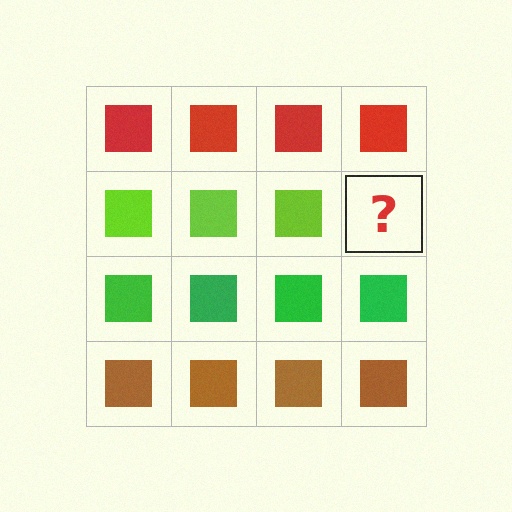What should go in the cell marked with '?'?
The missing cell should contain a lime square.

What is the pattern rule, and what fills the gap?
The rule is that each row has a consistent color. The gap should be filled with a lime square.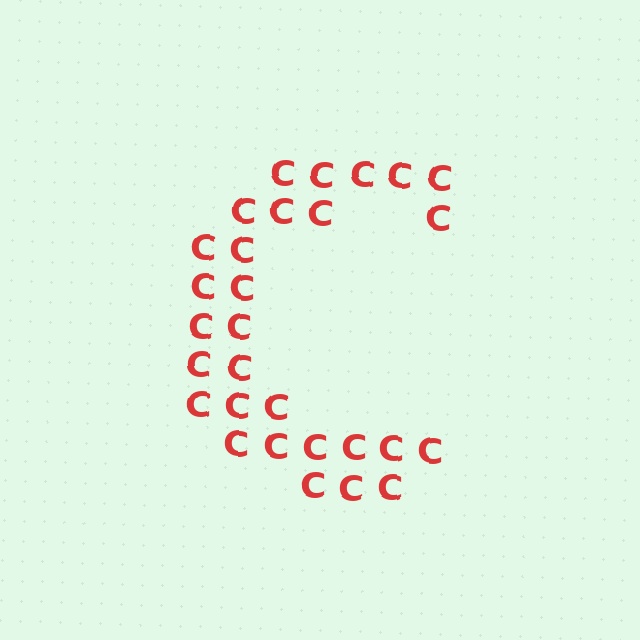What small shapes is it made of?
It is made of small letter C's.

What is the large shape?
The large shape is the letter C.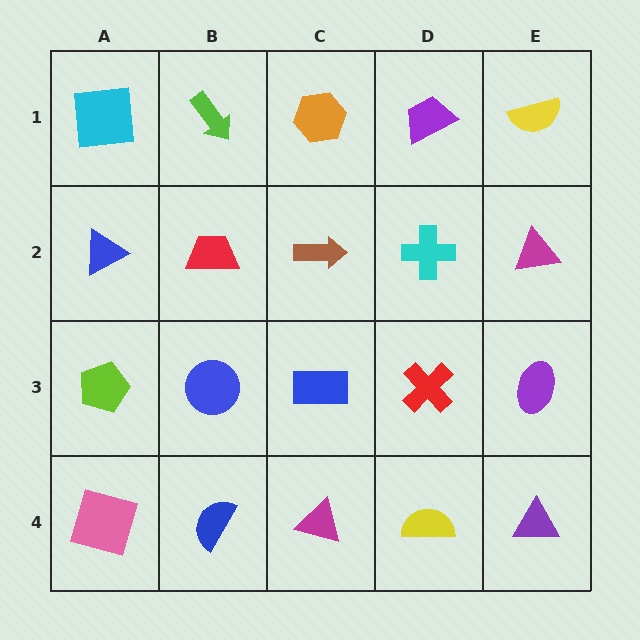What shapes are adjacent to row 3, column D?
A cyan cross (row 2, column D), a yellow semicircle (row 4, column D), a blue rectangle (row 3, column C), a purple ellipse (row 3, column E).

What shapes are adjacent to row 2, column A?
A cyan square (row 1, column A), a lime pentagon (row 3, column A), a red trapezoid (row 2, column B).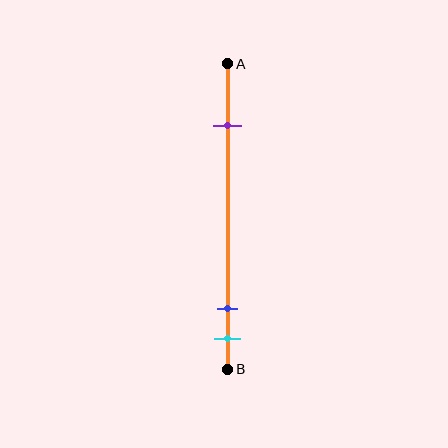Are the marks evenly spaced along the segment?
No, the marks are not evenly spaced.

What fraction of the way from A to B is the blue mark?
The blue mark is approximately 80% (0.8) of the way from A to B.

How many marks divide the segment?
There are 3 marks dividing the segment.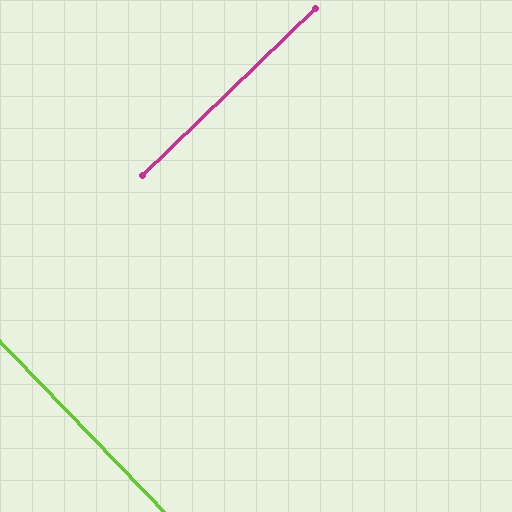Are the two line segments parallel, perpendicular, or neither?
Perpendicular — they meet at approximately 90°.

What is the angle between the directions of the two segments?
Approximately 90 degrees.